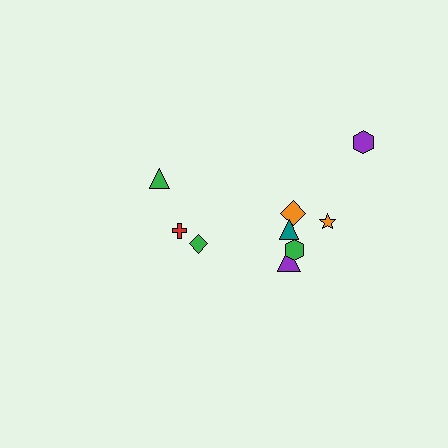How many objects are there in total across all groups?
There are 9 objects.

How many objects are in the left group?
There are 3 objects.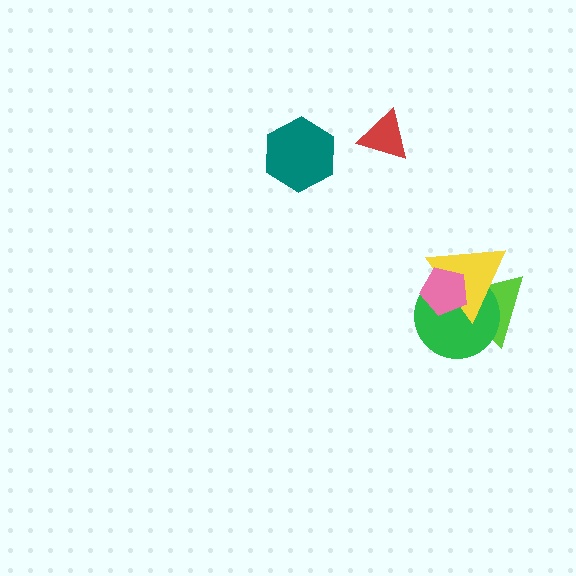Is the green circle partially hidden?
Yes, it is partially covered by another shape.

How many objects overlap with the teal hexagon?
0 objects overlap with the teal hexagon.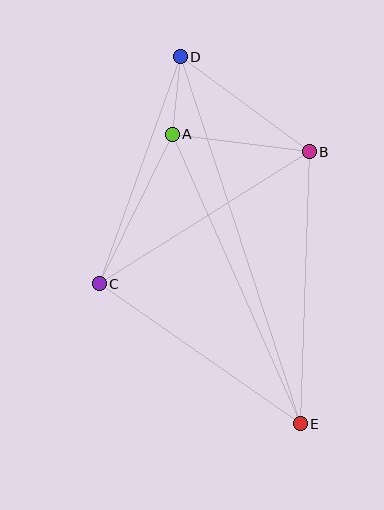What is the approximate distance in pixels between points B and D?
The distance between B and D is approximately 160 pixels.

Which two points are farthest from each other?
Points D and E are farthest from each other.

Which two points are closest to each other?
Points A and D are closest to each other.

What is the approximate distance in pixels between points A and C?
The distance between A and C is approximately 167 pixels.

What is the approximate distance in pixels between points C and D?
The distance between C and D is approximately 241 pixels.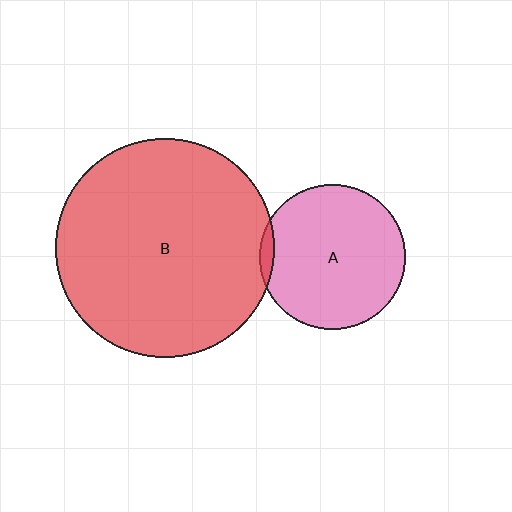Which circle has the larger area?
Circle B (red).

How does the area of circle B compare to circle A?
Approximately 2.3 times.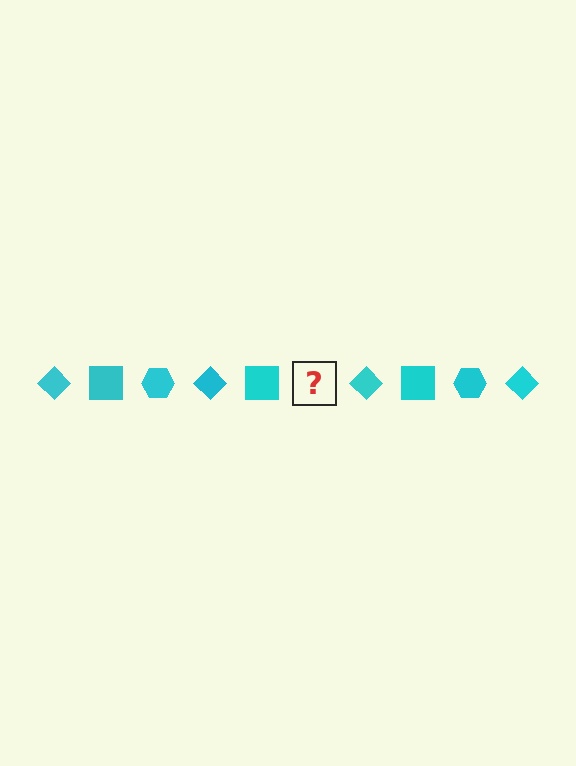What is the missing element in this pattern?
The missing element is a cyan hexagon.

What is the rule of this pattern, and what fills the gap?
The rule is that the pattern cycles through diamond, square, hexagon shapes in cyan. The gap should be filled with a cyan hexagon.